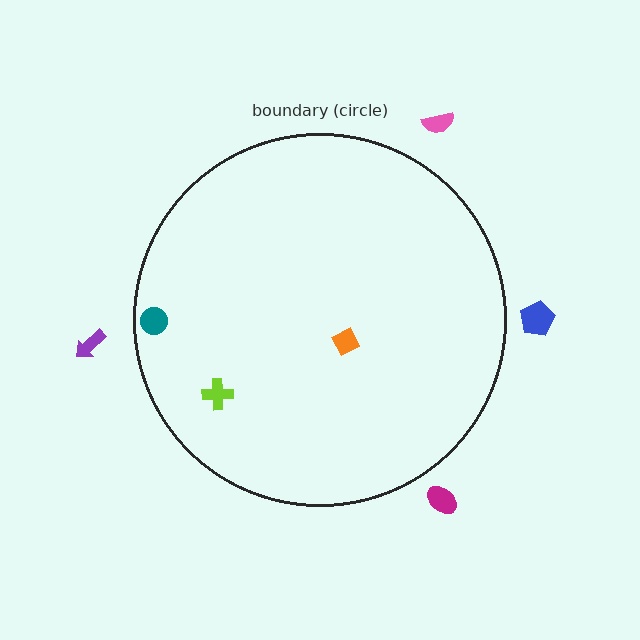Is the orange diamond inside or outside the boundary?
Inside.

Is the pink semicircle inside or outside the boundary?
Outside.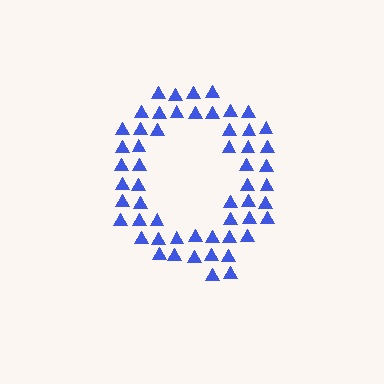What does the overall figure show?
The overall figure shows the letter Q.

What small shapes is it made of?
It is made of small triangles.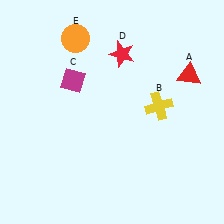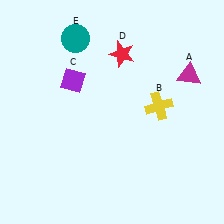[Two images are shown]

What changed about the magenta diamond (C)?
In Image 1, C is magenta. In Image 2, it changed to purple.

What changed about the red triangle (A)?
In Image 1, A is red. In Image 2, it changed to magenta.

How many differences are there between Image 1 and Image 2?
There are 3 differences between the two images.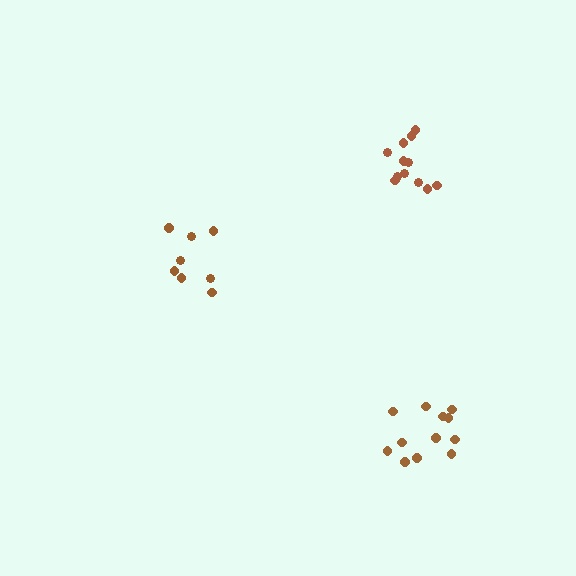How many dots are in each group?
Group 1: 12 dots, Group 2: 8 dots, Group 3: 12 dots (32 total).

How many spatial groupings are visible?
There are 3 spatial groupings.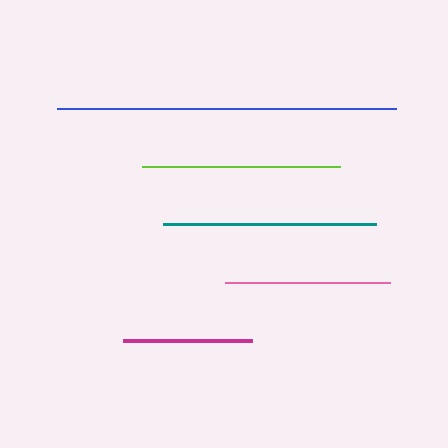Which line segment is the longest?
The blue line is the longest at approximately 340 pixels.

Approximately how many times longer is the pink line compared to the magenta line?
The pink line is approximately 1.3 times the length of the magenta line.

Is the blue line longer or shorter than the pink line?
The blue line is longer than the pink line.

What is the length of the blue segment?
The blue segment is approximately 340 pixels long.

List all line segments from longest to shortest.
From longest to shortest: blue, teal, lime, pink, magenta.